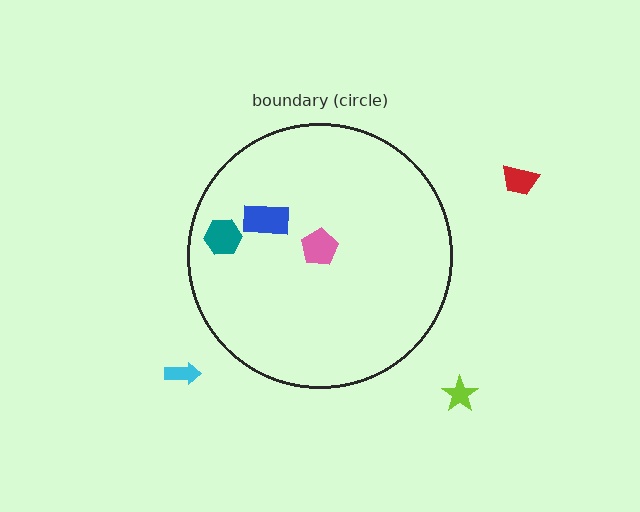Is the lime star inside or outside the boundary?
Outside.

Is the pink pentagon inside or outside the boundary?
Inside.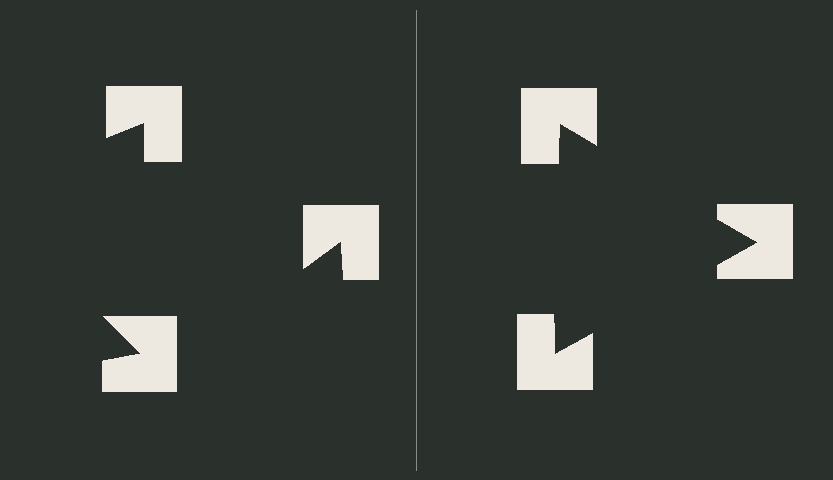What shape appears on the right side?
An illusory triangle.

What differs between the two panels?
The notched squares are positioned identically on both sides; only the wedge orientations differ. On the right they align to a triangle; on the left they are misaligned.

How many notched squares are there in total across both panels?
6 — 3 on each side.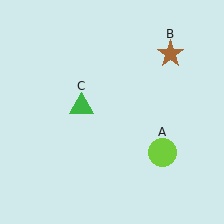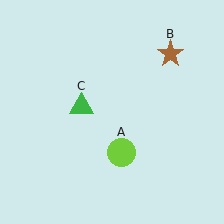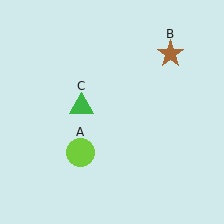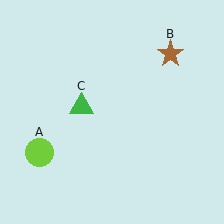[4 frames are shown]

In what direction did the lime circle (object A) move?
The lime circle (object A) moved left.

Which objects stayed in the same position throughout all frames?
Brown star (object B) and green triangle (object C) remained stationary.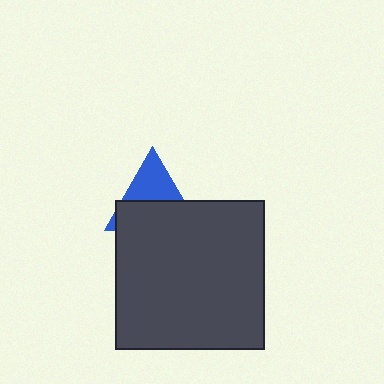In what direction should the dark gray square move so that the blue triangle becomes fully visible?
The dark gray square should move down. That is the shortest direction to clear the overlap and leave the blue triangle fully visible.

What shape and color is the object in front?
The object in front is a dark gray square.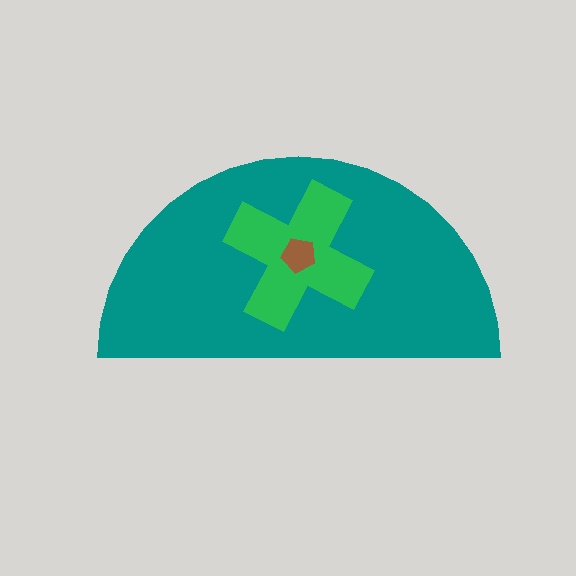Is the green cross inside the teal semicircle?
Yes.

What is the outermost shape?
The teal semicircle.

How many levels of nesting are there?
3.